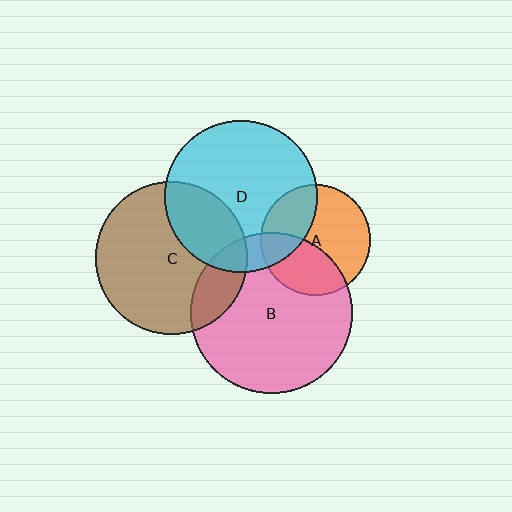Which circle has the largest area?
Circle B (pink).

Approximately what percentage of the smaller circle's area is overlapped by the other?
Approximately 20%.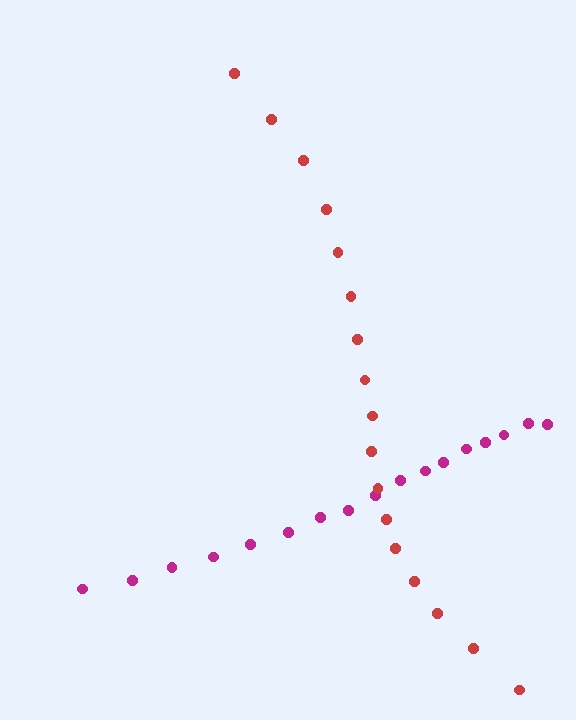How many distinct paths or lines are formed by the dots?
There are 2 distinct paths.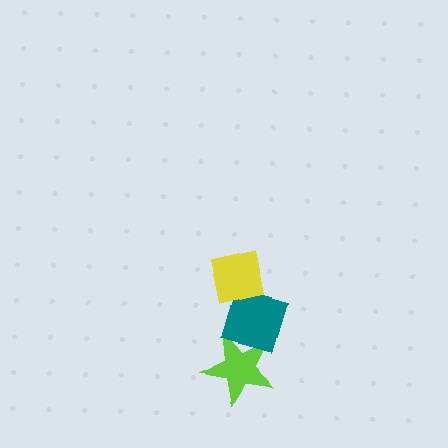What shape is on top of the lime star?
The teal diamond is on top of the lime star.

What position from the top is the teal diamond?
The teal diamond is 2nd from the top.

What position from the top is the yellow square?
The yellow square is 1st from the top.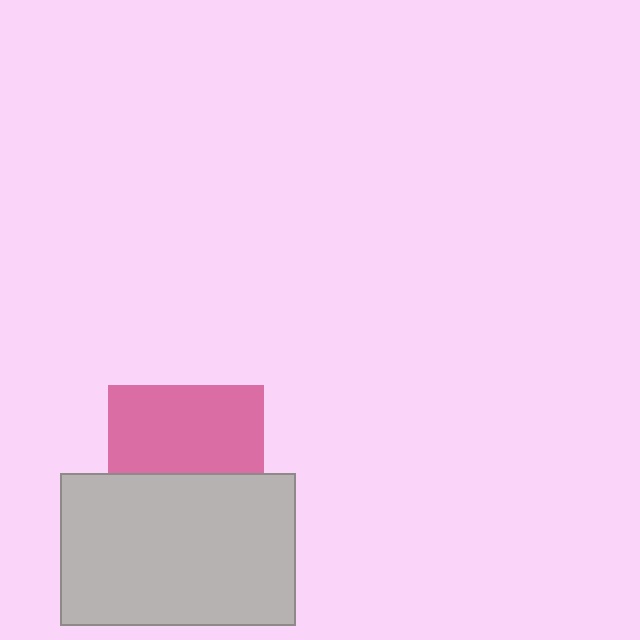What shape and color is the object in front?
The object in front is a light gray rectangle.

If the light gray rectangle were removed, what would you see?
You would see the complete pink square.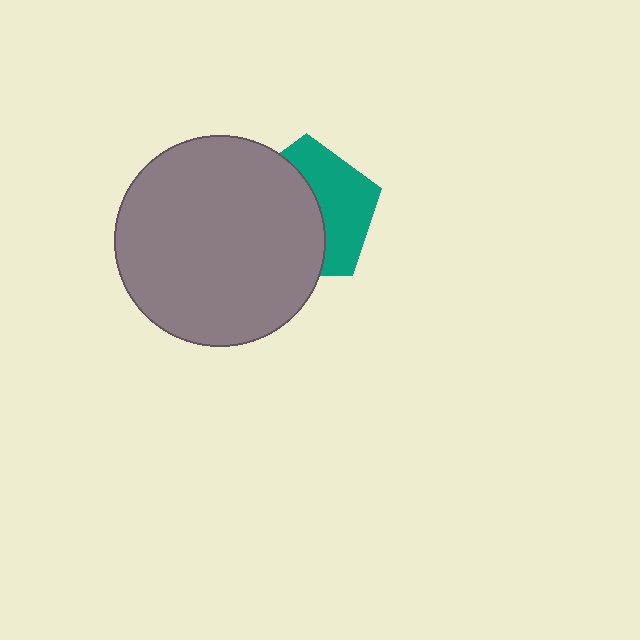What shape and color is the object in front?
The object in front is a gray circle.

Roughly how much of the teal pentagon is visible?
A small part of it is visible (roughly 45%).